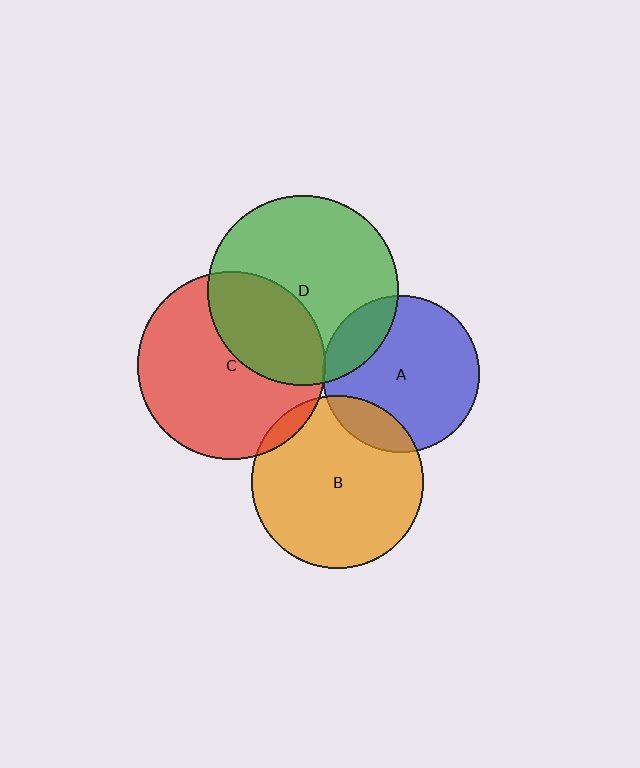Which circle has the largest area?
Circle D (green).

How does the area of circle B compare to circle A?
Approximately 1.2 times.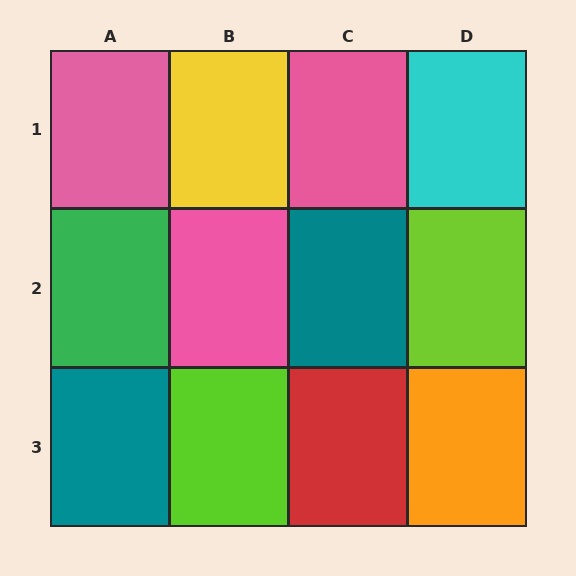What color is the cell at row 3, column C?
Red.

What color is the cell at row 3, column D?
Orange.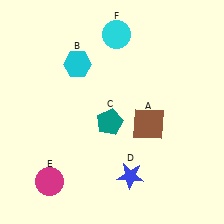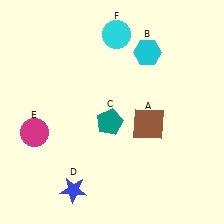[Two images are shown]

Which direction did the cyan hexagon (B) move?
The cyan hexagon (B) moved right.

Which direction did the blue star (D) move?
The blue star (D) moved left.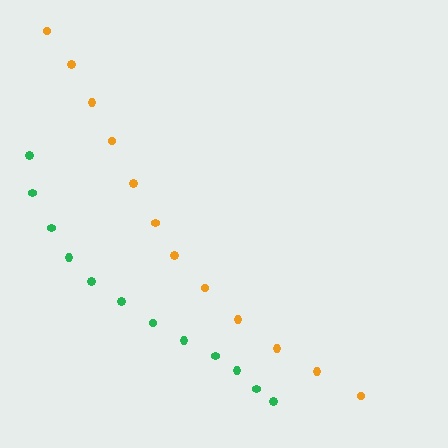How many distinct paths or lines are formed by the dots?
There are 2 distinct paths.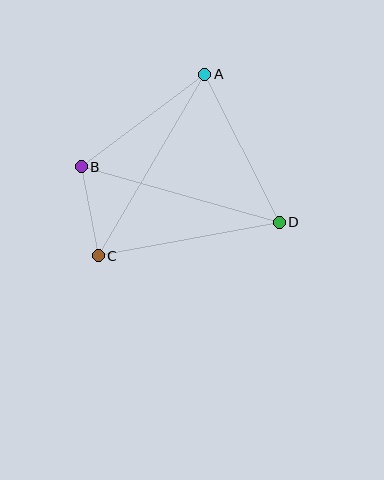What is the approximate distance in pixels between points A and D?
The distance between A and D is approximately 166 pixels.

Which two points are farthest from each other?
Points A and C are farthest from each other.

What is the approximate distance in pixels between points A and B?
The distance between A and B is approximately 154 pixels.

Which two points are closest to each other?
Points B and C are closest to each other.